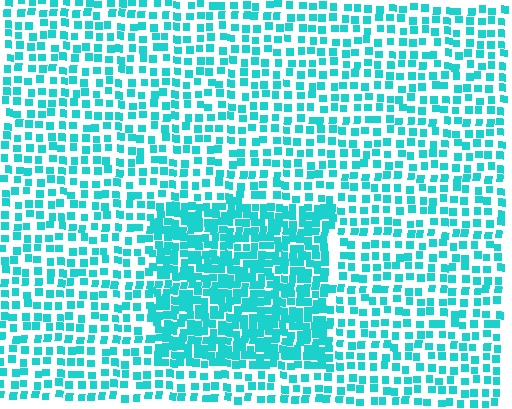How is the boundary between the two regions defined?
The boundary is defined by a change in element density (approximately 2.1x ratio). All elements are the same color, size, and shape.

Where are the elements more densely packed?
The elements are more densely packed inside the rectangle boundary.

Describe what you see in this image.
The image contains small cyan elements arranged at two different densities. A rectangle-shaped region is visible where the elements are more densely packed than the surrounding area.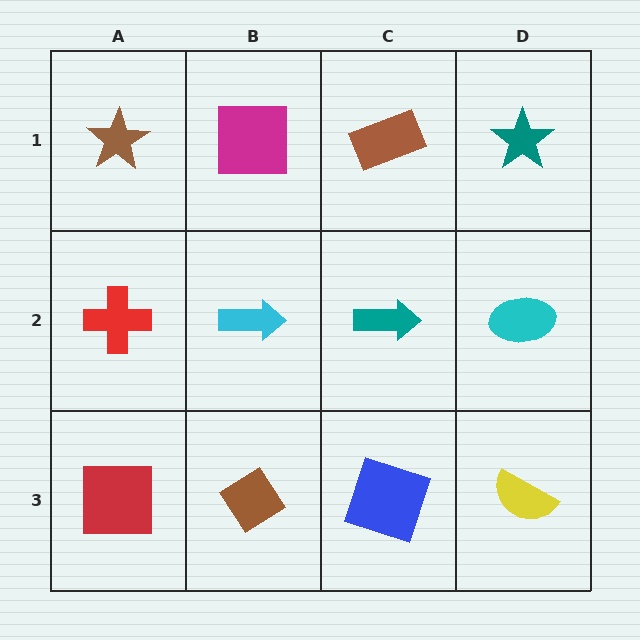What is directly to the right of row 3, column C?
A yellow semicircle.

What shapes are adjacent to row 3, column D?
A cyan ellipse (row 2, column D), a blue square (row 3, column C).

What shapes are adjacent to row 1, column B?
A cyan arrow (row 2, column B), a brown star (row 1, column A), a brown rectangle (row 1, column C).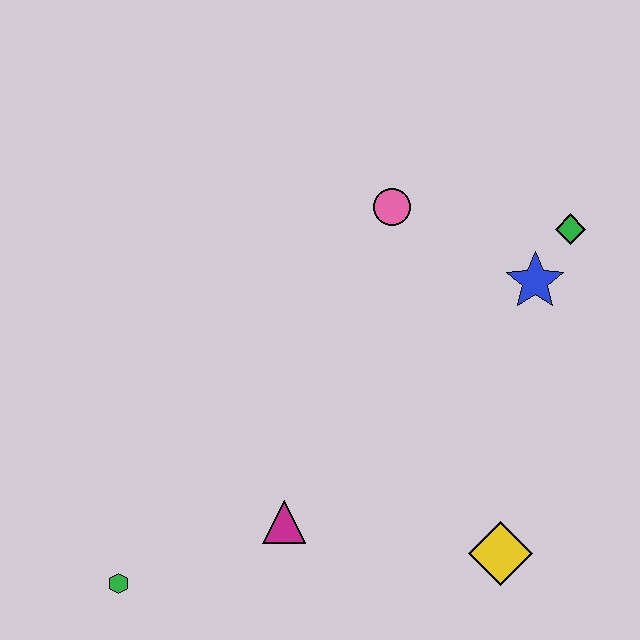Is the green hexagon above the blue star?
No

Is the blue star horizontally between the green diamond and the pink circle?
Yes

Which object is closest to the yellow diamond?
The magenta triangle is closest to the yellow diamond.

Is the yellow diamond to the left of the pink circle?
No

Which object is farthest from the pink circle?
The green hexagon is farthest from the pink circle.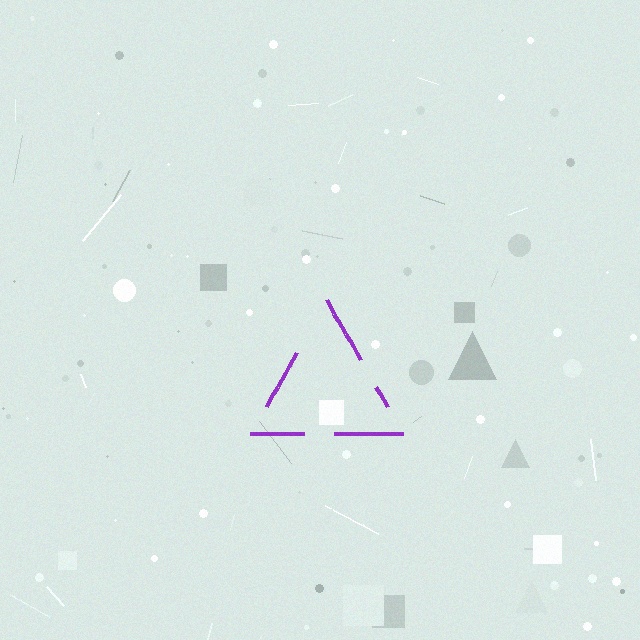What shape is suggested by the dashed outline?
The dashed outline suggests a triangle.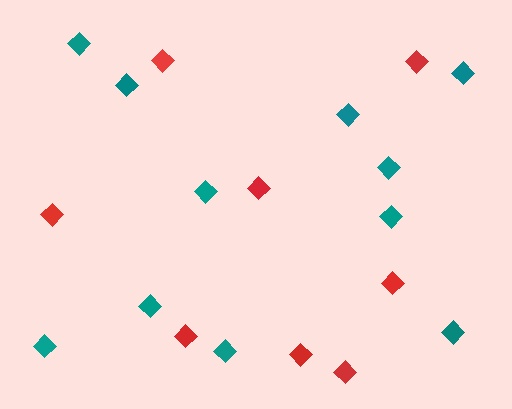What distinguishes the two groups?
There are 2 groups: one group of teal diamonds (11) and one group of red diamonds (8).